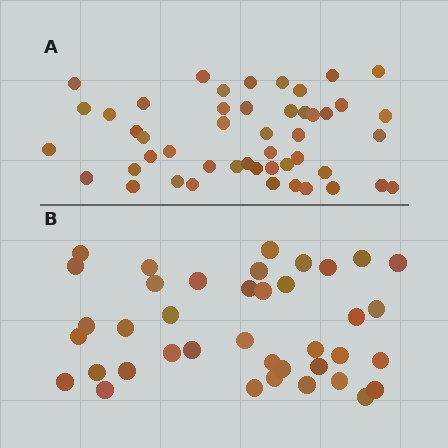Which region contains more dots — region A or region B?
Region A (the top region) has more dots.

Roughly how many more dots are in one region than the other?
Region A has roughly 8 or so more dots than region B.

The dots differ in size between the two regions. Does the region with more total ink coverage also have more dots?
No. Region B has more total ink coverage because its dots are larger, but region A actually contains more individual dots. Total area can be misleading — the number of items is what matters here.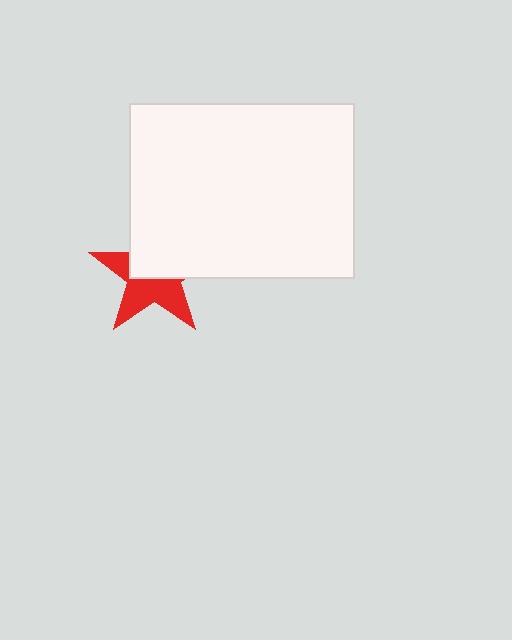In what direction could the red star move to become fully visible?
The red star could move down. That would shift it out from behind the white rectangle entirely.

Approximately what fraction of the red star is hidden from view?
Roughly 49% of the red star is hidden behind the white rectangle.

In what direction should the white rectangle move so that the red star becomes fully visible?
The white rectangle should move up. That is the shortest direction to clear the overlap and leave the red star fully visible.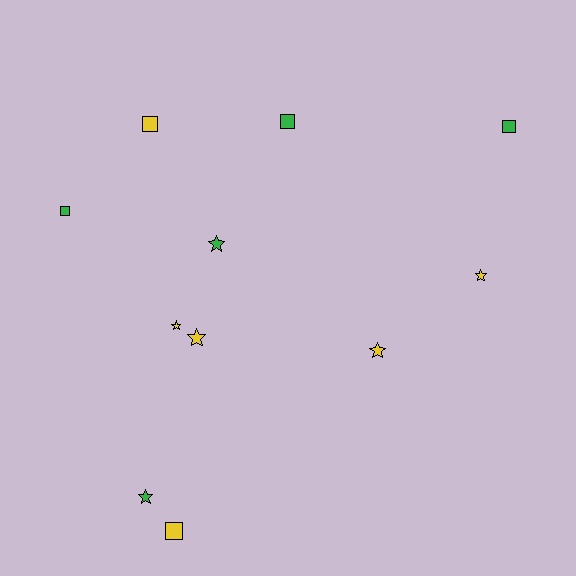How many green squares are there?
There are 3 green squares.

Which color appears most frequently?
Yellow, with 6 objects.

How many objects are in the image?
There are 11 objects.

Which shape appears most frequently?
Star, with 6 objects.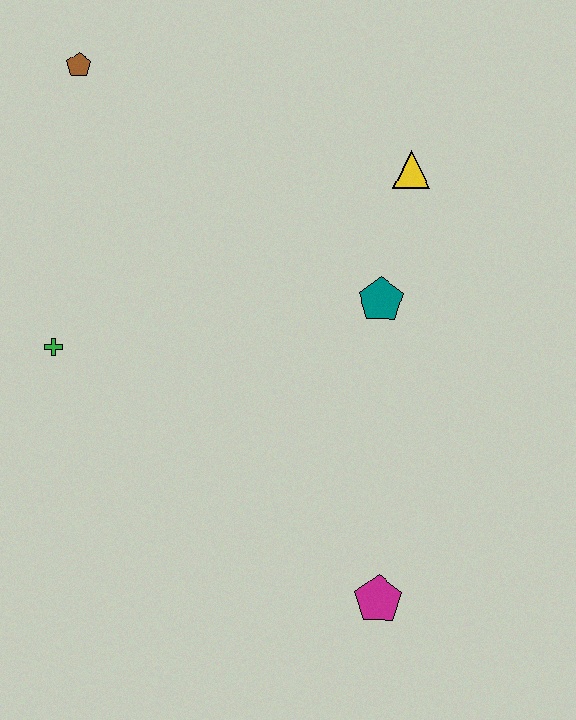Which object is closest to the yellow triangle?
The teal pentagon is closest to the yellow triangle.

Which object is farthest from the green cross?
The magenta pentagon is farthest from the green cross.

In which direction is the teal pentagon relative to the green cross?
The teal pentagon is to the right of the green cross.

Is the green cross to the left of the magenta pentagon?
Yes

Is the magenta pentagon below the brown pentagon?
Yes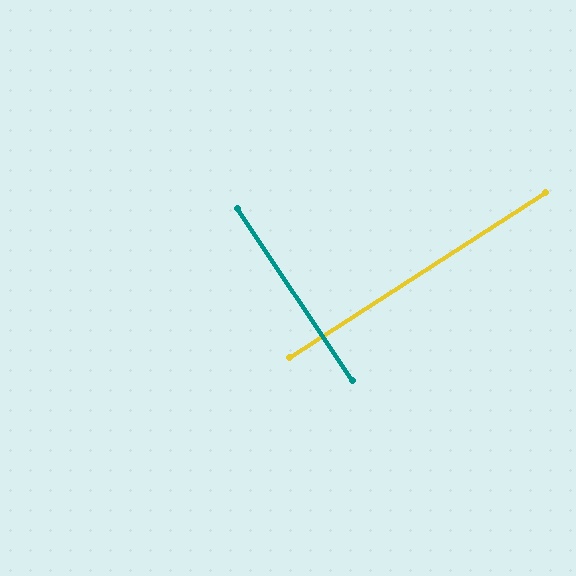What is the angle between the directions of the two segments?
Approximately 89 degrees.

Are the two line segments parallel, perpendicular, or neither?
Perpendicular — they meet at approximately 89°.